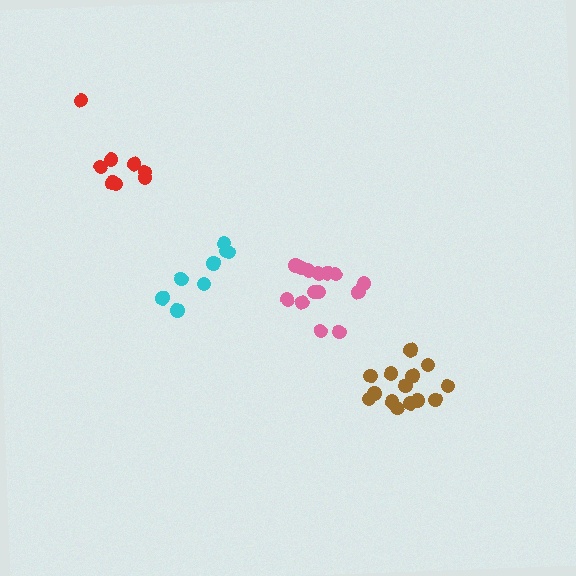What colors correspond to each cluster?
The clusters are colored: cyan, pink, brown, red.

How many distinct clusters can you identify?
There are 4 distinct clusters.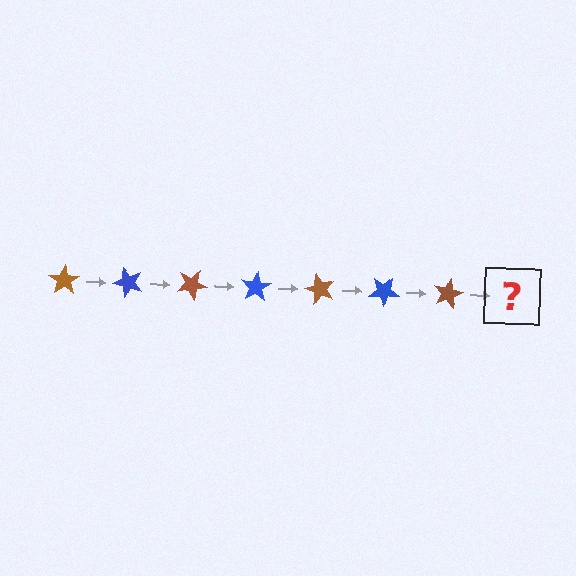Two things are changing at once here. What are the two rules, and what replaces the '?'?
The two rules are that it rotates 50 degrees each step and the color cycles through brown and blue. The '?' should be a blue star, rotated 350 degrees from the start.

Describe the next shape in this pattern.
It should be a blue star, rotated 350 degrees from the start.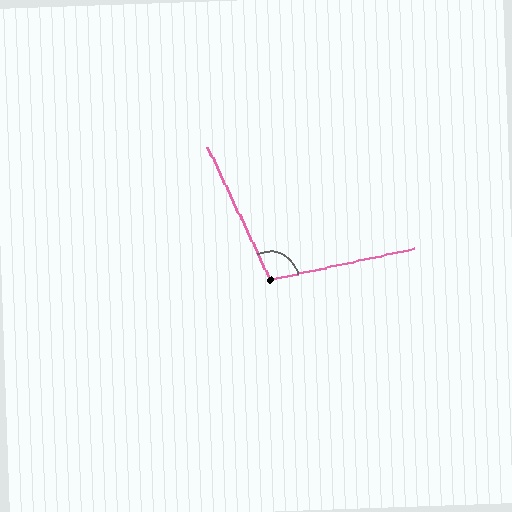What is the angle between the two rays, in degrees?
Approximately 103 degrees.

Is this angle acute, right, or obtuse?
It is obtuse.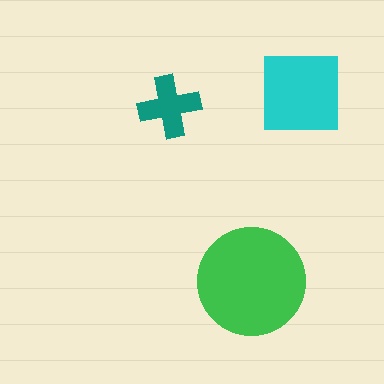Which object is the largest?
The green circle.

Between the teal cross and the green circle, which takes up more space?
The green circle.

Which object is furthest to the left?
The teal cross is leftmost.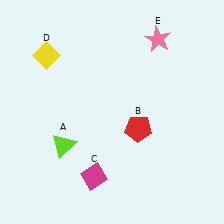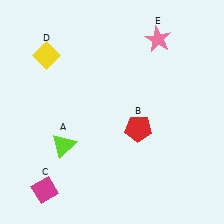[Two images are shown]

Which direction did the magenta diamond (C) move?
The magenta diamond (C) moved left.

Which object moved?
The magenta diamond (C) moved left.